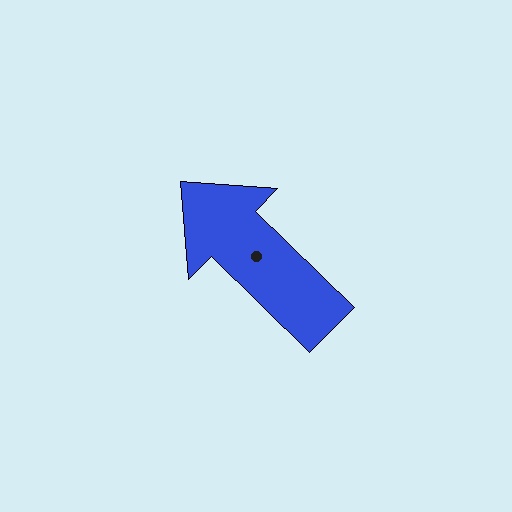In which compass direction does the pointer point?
Northwest.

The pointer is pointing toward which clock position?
Roughly 10 o'clock.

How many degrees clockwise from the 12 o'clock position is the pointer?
Approximately 314 degrees.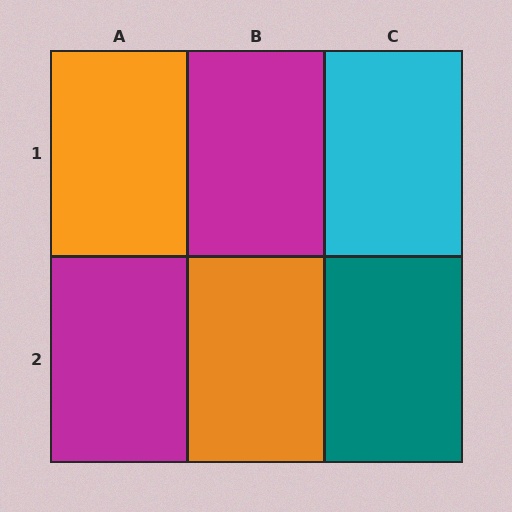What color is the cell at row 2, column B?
Orange.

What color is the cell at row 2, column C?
Teal.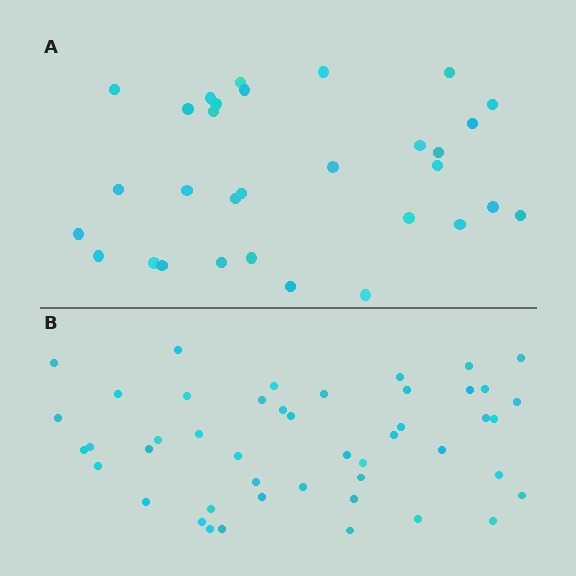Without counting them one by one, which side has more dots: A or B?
Region B (the bottom region) has more dots.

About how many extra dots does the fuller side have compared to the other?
Region B has approximately 15 more dots than region A.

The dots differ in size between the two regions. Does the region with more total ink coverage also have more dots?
No. Region A has more total ink coverage because its dots are larger, but region B actually contains more individual dots. Total area can be misleading — the number of items is what matters here.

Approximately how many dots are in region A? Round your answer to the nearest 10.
About 30 dots. (The exact count is 31, which rounds to 30.)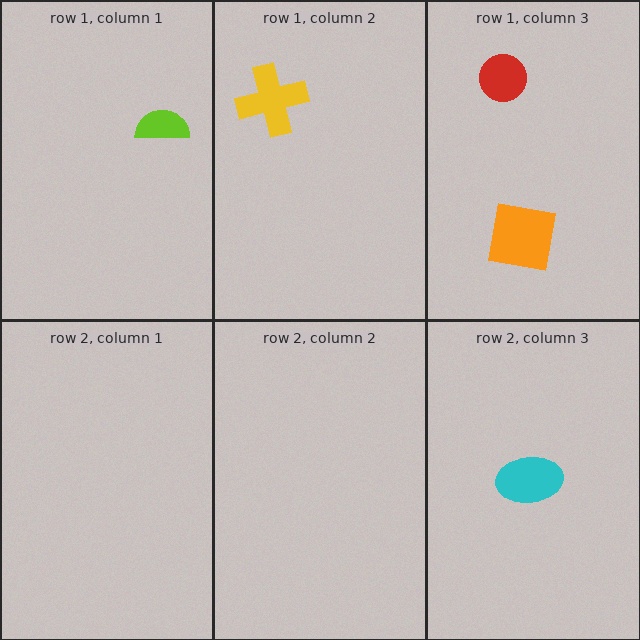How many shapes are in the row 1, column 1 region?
1.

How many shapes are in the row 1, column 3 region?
2.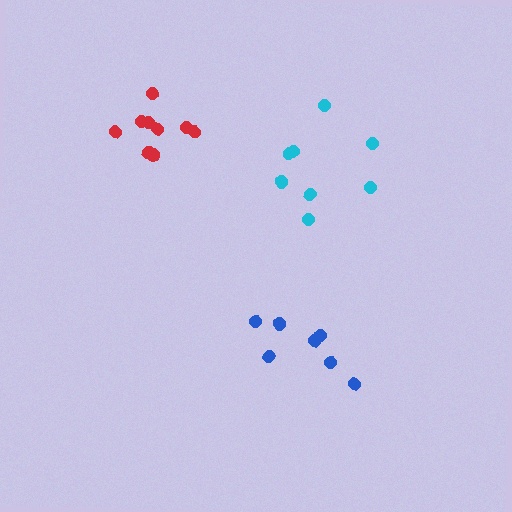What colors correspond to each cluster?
The clusters are colored: cyan, red, blue.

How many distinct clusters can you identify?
There are 3 distinct clusters.